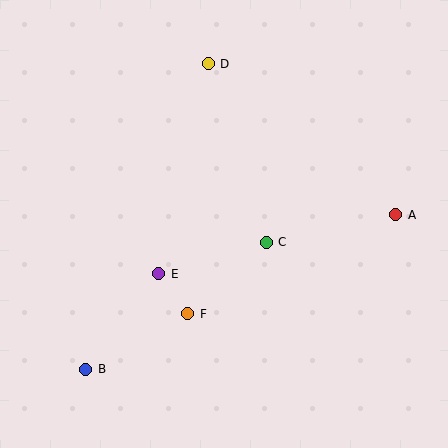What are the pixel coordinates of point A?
Point A is at (396, 215).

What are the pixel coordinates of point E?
Point E is at (159, 274).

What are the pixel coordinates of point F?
Point F is at (188, 314).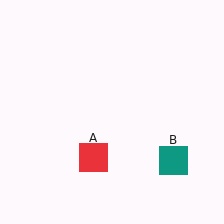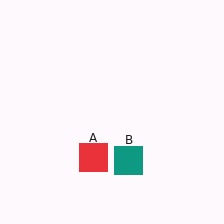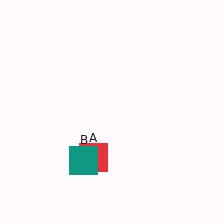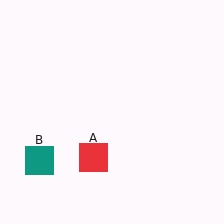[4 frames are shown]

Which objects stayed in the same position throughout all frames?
Red square (object A) remained stationary.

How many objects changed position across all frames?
1 object changed position: teal square (object B).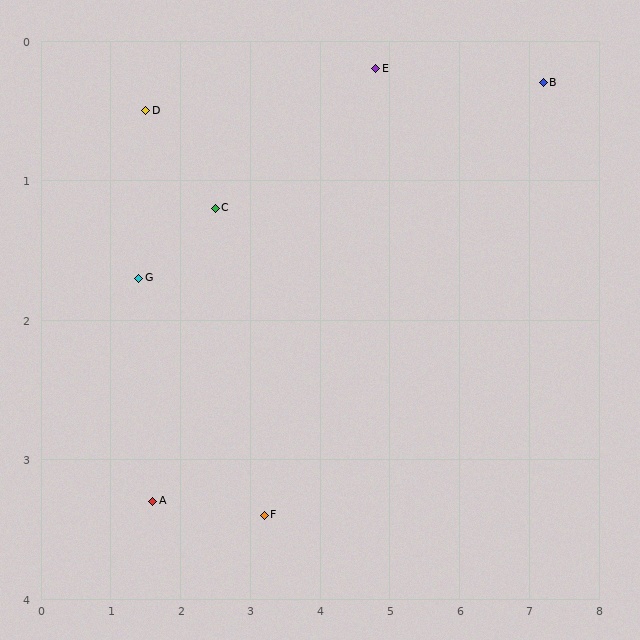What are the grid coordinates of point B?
Point B is at approximately (7.2, 0.3).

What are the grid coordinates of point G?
Point G is at approximately (1.4, 1.7).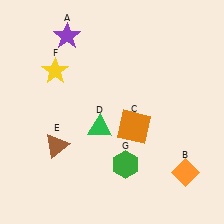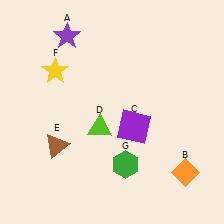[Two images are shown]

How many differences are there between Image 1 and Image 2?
There are 2 differences between the two images.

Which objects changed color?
C changed from orange to purple. D changed from green to lime.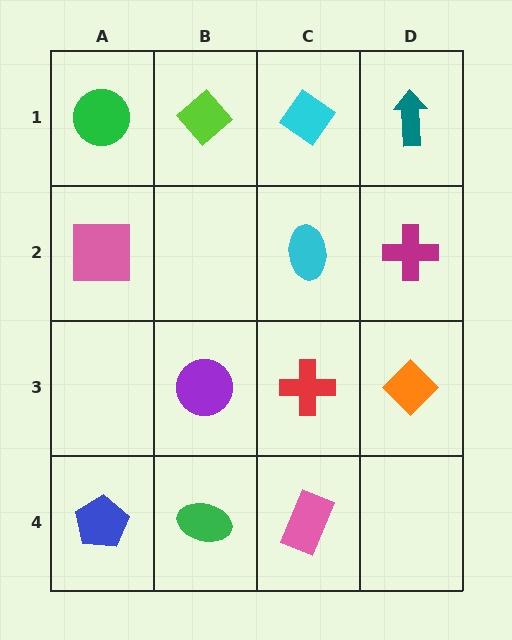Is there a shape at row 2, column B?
No, that cell is empty.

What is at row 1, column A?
A green circle.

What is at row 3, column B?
A purple circle.